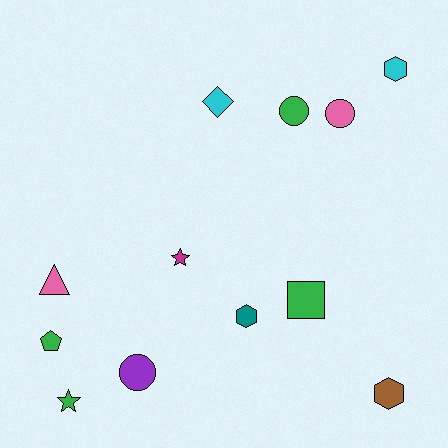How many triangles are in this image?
There is 1 triangle.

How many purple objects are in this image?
There is 1 purple object.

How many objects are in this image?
There are 12 objects.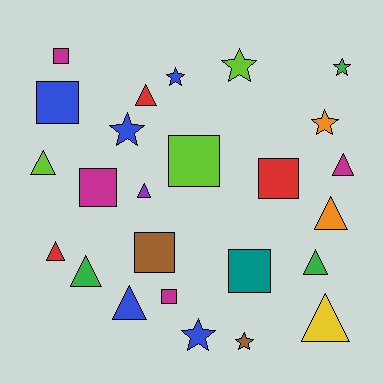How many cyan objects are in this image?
There are no cyan objects.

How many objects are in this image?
There are 25 objects.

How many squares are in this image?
There are 8 squares.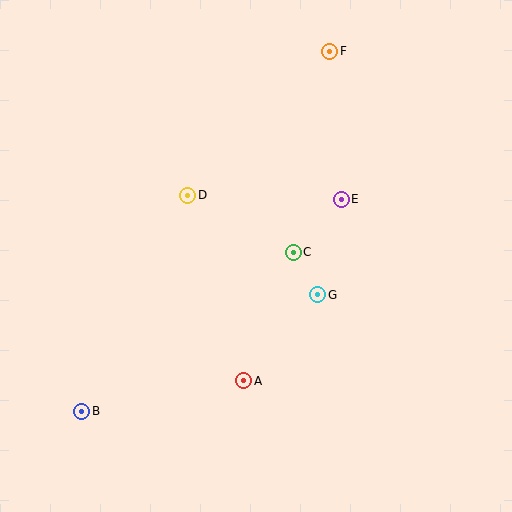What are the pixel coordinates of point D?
Point D is at (188, 195).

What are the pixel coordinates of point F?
Point F is at (330, 51).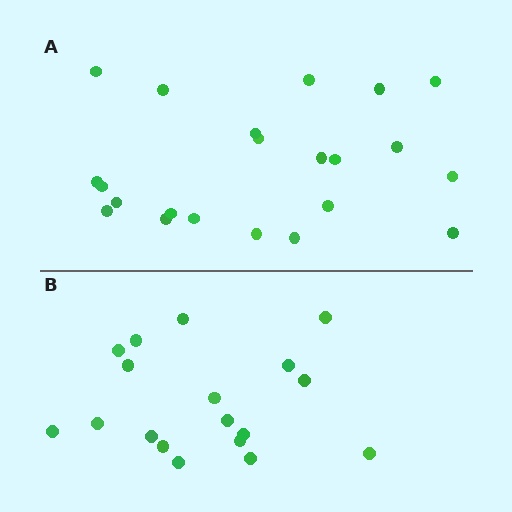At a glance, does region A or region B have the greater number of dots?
Region A (the top region) has more dots.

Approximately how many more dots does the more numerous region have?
Region A has about 4 more dots than region B.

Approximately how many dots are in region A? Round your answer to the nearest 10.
About 20 dots. (The exact count is 22, which rounds to 20.)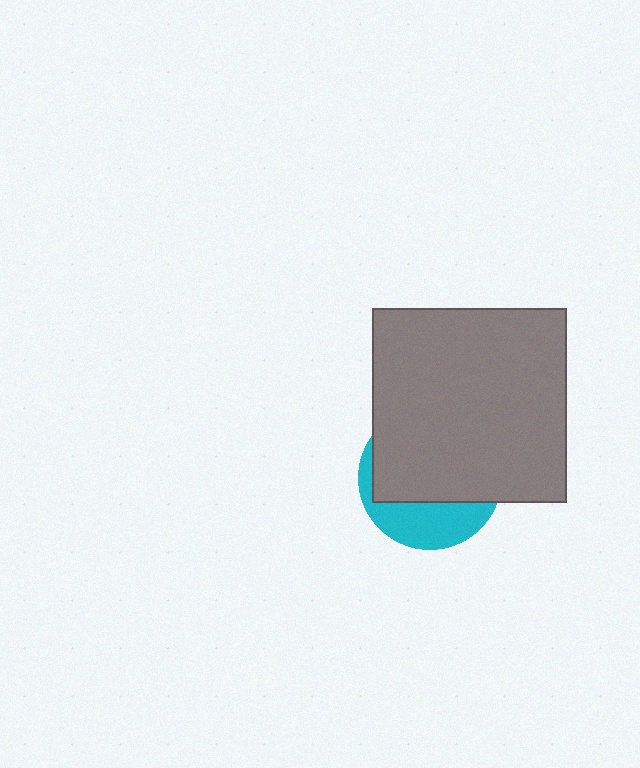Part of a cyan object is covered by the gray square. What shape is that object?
It is a circle.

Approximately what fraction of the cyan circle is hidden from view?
Roughly 68% of the cyan circle is hidden behind the gray square.